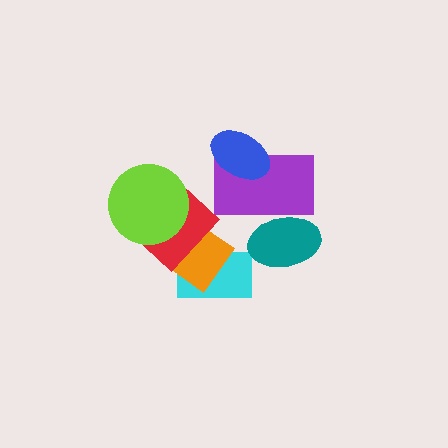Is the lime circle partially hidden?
No, no other shape covers it.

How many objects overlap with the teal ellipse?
1 object overlaps with the teal ellipse.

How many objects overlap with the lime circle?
1 object overlaps with the lime circle.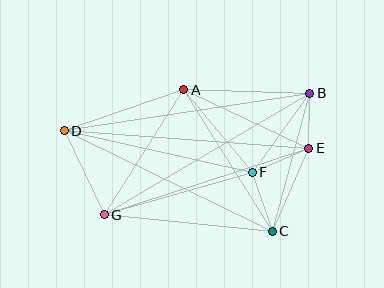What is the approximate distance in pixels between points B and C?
The distance between B and C is approximately 143 pixels.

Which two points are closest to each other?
Points B and E are closest to each other.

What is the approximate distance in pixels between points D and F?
The distance between D and F is approximately 193 pixels.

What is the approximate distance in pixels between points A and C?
The distance between A and C is approximately 167 pixels.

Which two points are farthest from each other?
Points B and D are farthest from each other.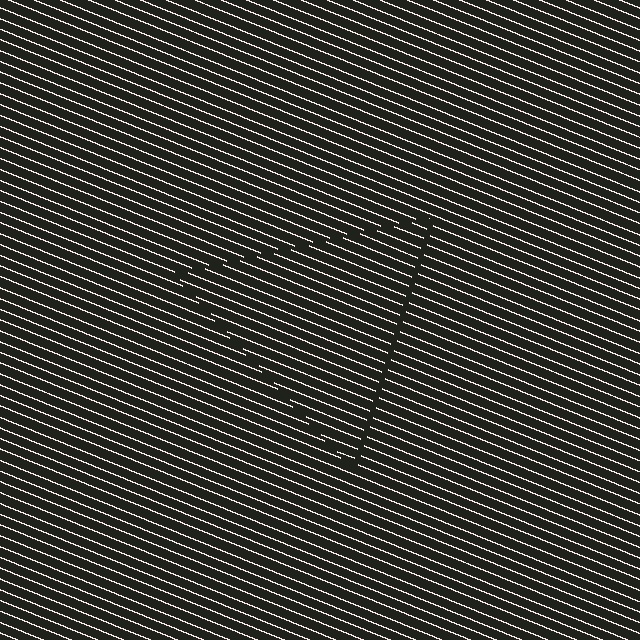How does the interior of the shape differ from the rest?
The interior of the shape contains the same grating, shifted by half a period — the contour is defined by the phase discontinuity where line-ends from the inner and outer gratings abut.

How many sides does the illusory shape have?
3 sides — the line-ends trace a triangle.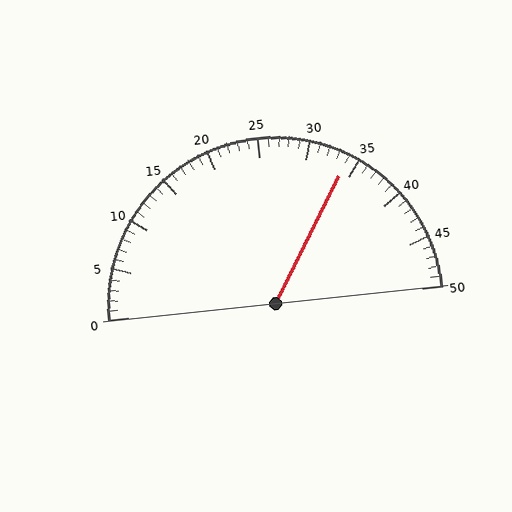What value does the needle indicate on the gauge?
The needle indicates approximately 34.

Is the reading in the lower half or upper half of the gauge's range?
The reading is in the upper half of the range (0 to 50).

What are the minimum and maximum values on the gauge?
The gauge ranges from 0 to 50.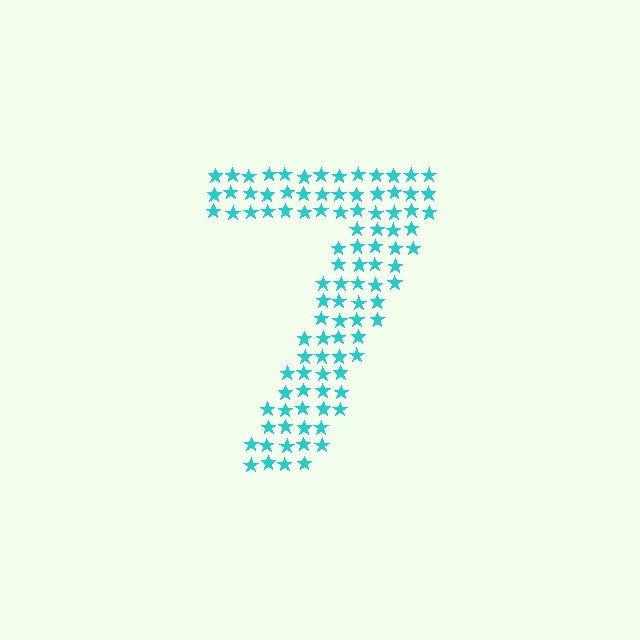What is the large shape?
The large shape is the digit 7.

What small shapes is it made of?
It is made of small stars.